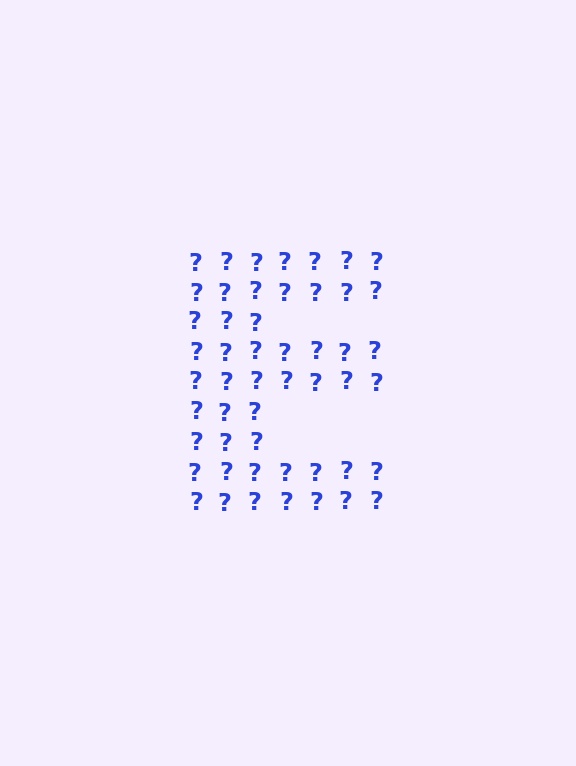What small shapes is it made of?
It is made of small question marks.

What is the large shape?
The large shape is the letter E.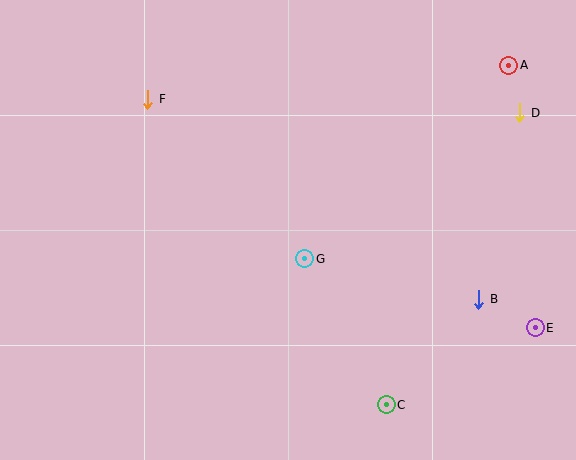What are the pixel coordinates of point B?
Point B is at (479, 299).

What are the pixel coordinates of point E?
Point E is at (535, 328).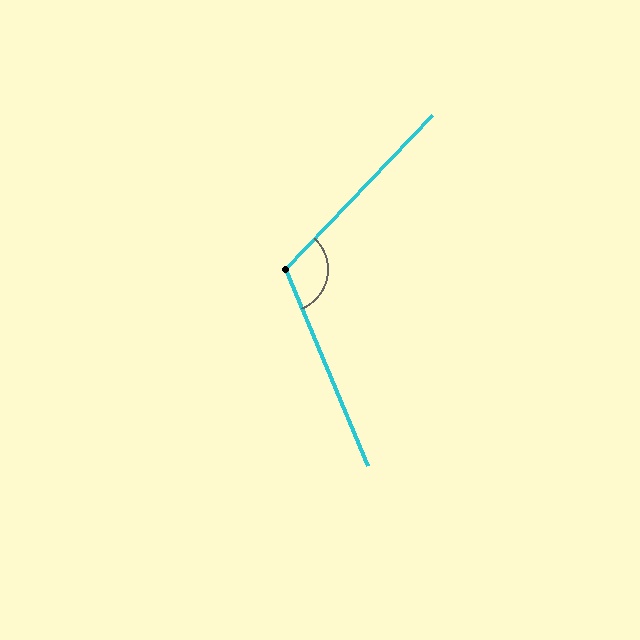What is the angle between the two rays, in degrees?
Approximately 114 degrees.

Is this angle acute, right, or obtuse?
It is obtuse.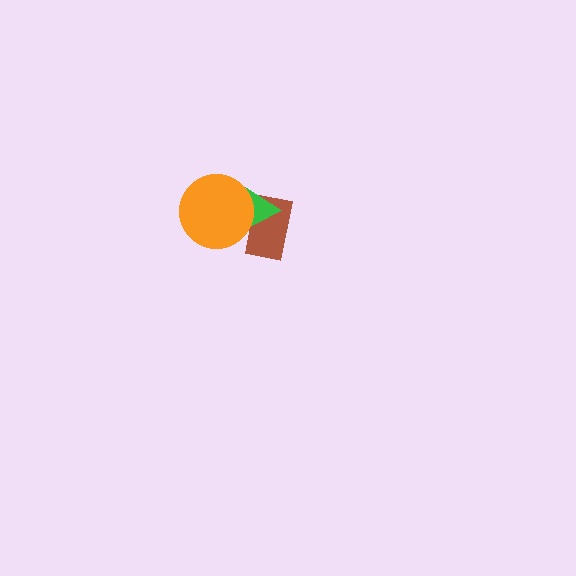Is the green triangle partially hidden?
Yes, it is partially covered by another shape.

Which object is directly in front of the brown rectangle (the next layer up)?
The green triangle is directly in front of the brown rectangle.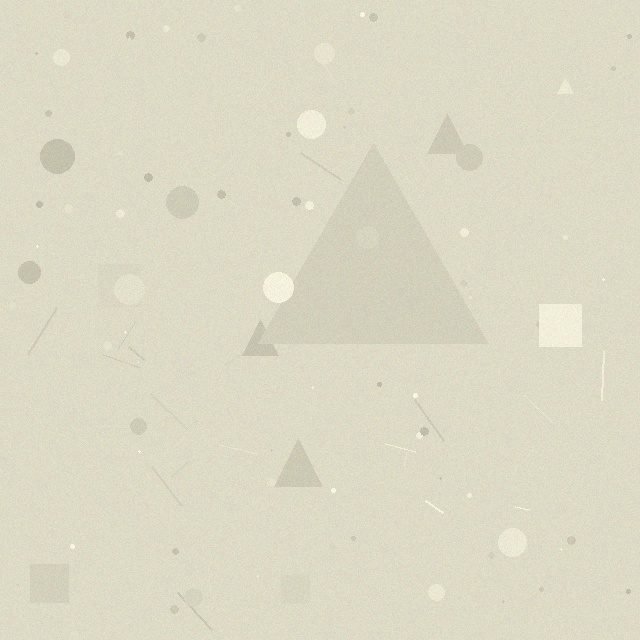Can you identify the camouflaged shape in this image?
The camouflaged shape is a triangle.